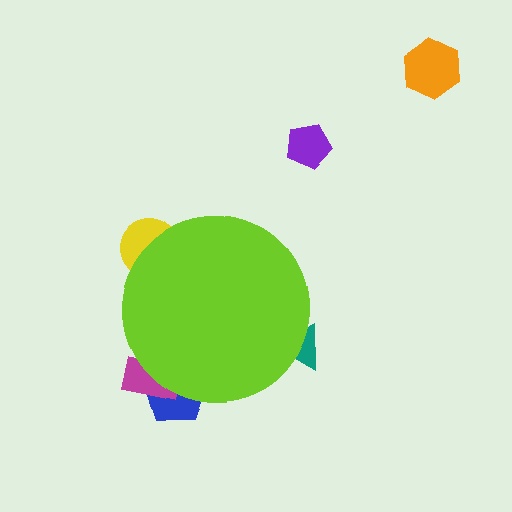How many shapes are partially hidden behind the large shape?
4 shapes are partially hidden.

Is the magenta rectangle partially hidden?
Yes, the magenta rectangle is partially hidden behind the lime circle.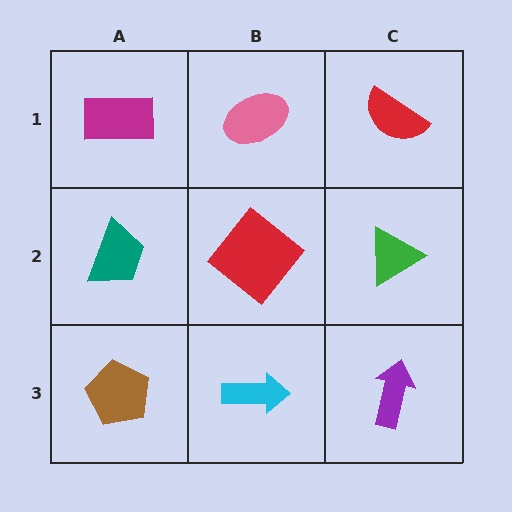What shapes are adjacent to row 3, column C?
A green triangle (row 2, column C), a cyan arrow (row 3, column B).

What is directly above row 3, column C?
A green triangle.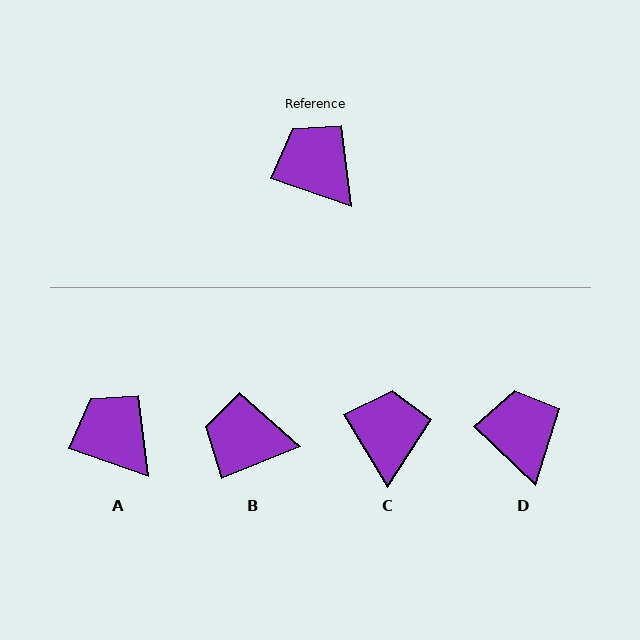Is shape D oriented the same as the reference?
No, it is off by about 25 degrees.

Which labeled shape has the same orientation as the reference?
A.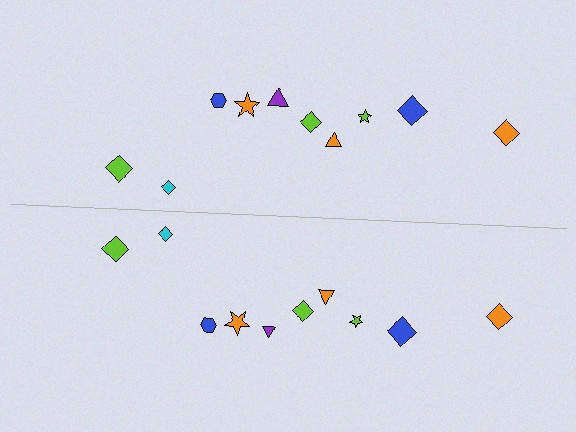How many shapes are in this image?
There are 20 shapes in this image.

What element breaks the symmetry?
The purple triangle on the bottom side has a different size than its mirror counterpart.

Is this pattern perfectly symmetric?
No, the pattern is not perfectly symmetric. The purple triangle on the bottom side has a different size than its mirror counterpart.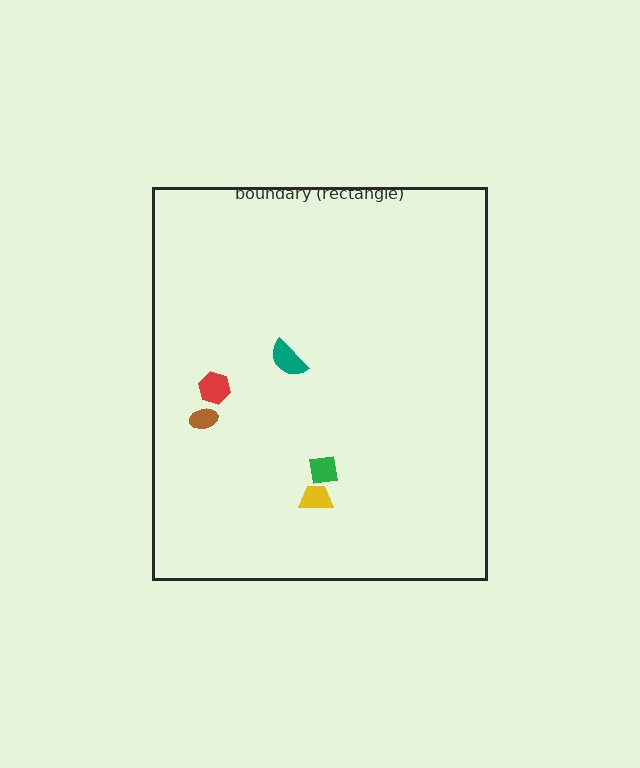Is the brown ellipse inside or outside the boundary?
Inside.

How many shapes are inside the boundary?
5 inside, 0 outside.